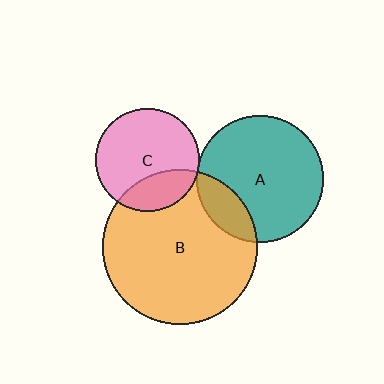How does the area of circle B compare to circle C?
Approximately 2.3 times.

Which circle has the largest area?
Circle B (orange).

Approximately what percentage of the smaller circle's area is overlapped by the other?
Approximately 20%.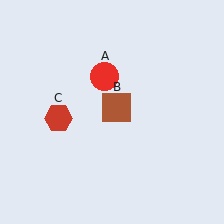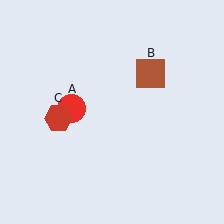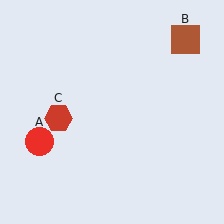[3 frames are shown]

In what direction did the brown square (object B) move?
The brown square (object B) moved up and to the right.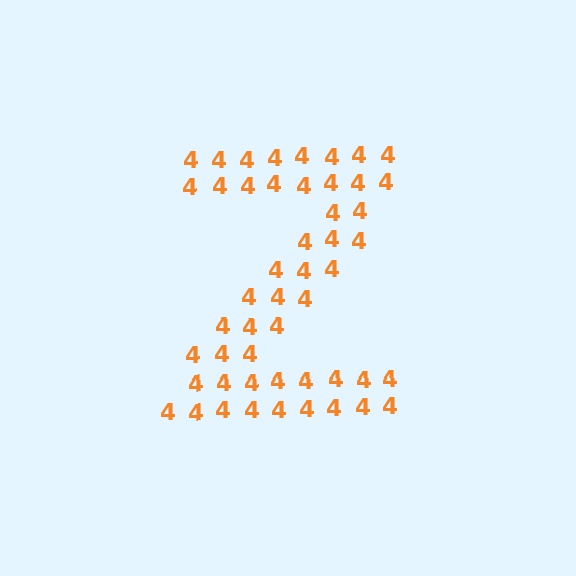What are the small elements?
The small elements are digit 4's.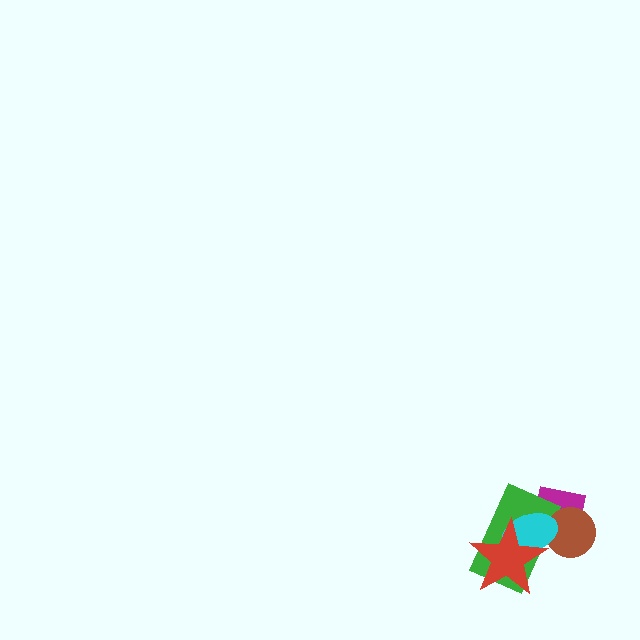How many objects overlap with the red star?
2 objects overlap with the red star.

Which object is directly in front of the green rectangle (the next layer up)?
The brown circle is directly in front of the green rectangle.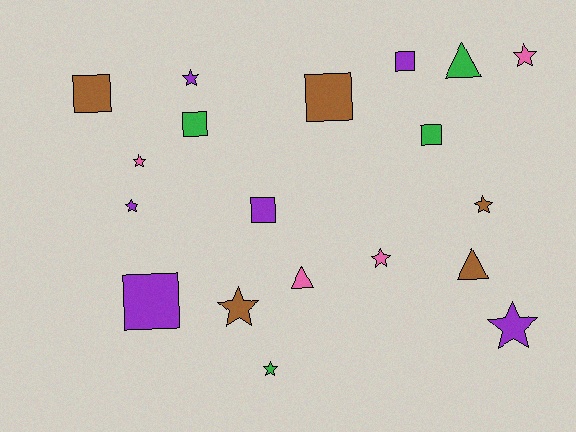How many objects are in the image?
There are 19 objects.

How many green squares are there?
There are 2 green squares.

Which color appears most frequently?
Purple, with 6 objects.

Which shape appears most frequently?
Star, with 9 objects.